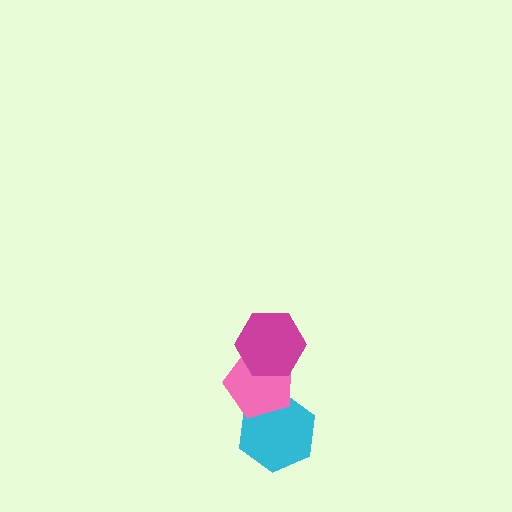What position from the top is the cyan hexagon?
The cyan hexagon is 3rd from the top.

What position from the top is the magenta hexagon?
The magenta hexagon is 1st from the top.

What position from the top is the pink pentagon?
The pink pentagon is 2nd from the top.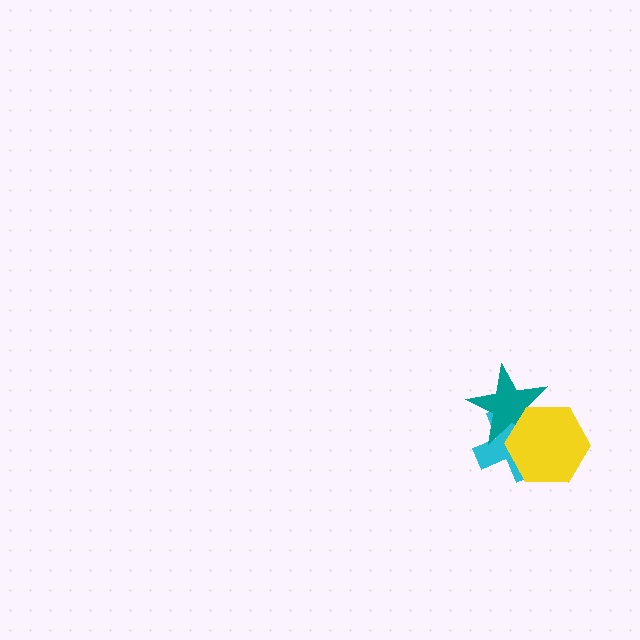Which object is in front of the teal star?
The yellow hexagon is in front of the teal star.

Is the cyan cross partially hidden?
Yes, it is partially covered by another shape.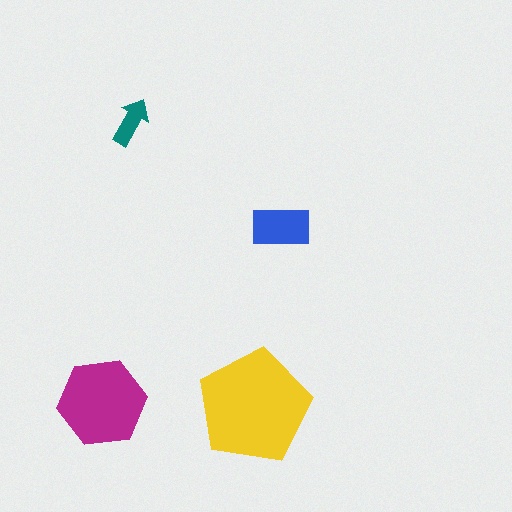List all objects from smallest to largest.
The teal arrow, the blue rectangle, the magenta hexagon, the yellow pentagon.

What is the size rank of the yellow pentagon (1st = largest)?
1st.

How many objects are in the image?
There are 4 objects in the image.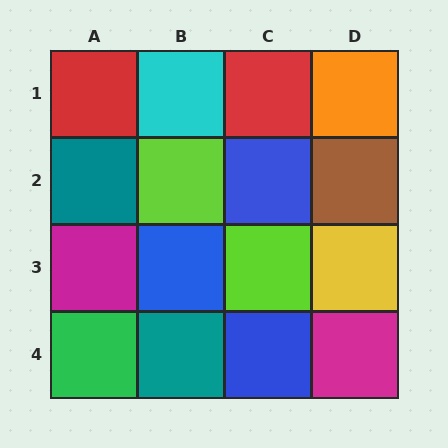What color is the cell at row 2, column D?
Brown.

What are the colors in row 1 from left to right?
Red, cyan, red, orange.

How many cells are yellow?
1 cell is yellow.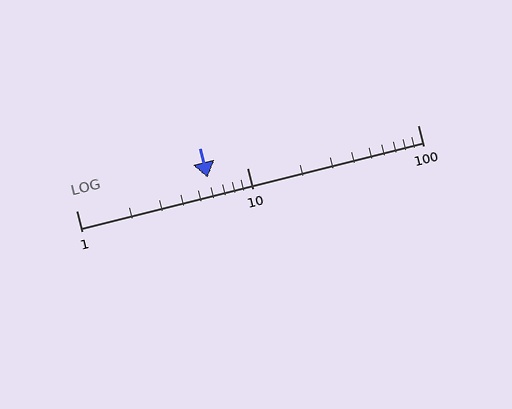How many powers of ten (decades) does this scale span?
The scale spans 2 decades, from 1 to 100.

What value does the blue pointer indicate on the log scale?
The pointer indicates approximately 5.9.